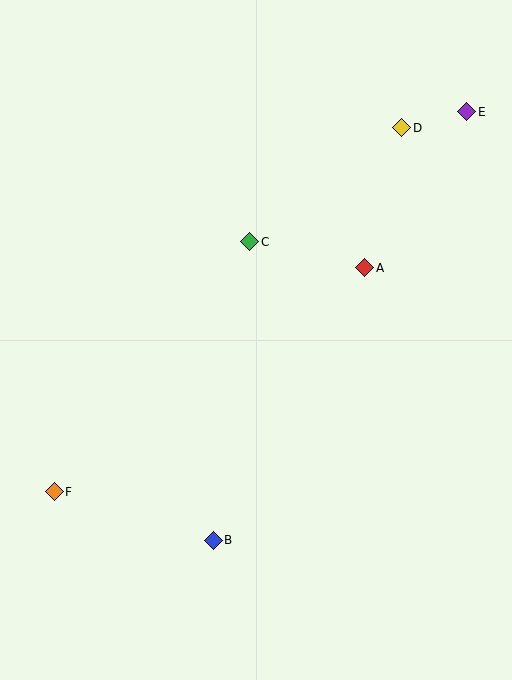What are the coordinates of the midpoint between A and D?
The midpoint between A and D is at (383, 198).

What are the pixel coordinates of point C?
Point C is at (250, 242).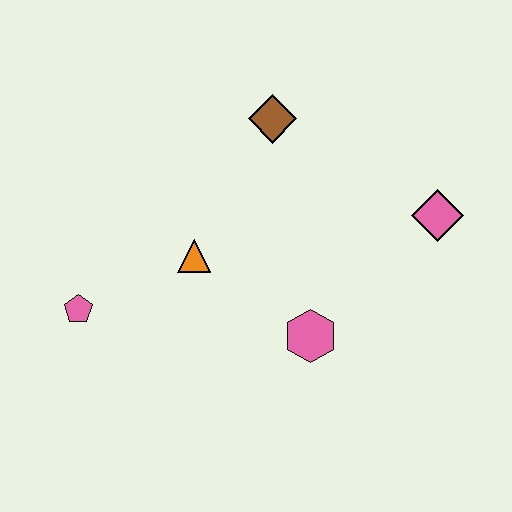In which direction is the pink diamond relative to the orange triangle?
The pink diamond is to the right of the orange triangle.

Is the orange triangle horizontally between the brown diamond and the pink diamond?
No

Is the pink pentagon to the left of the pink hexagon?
Yes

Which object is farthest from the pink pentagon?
The pink diamond is farthest from the pink pentagon.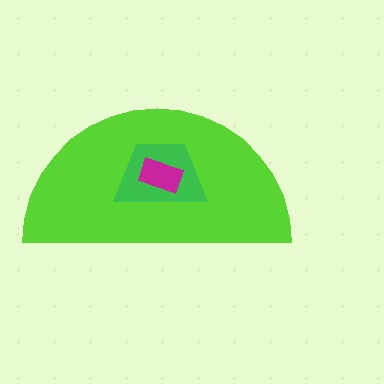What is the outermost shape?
The lime semicircle.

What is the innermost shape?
The magenta rectangle.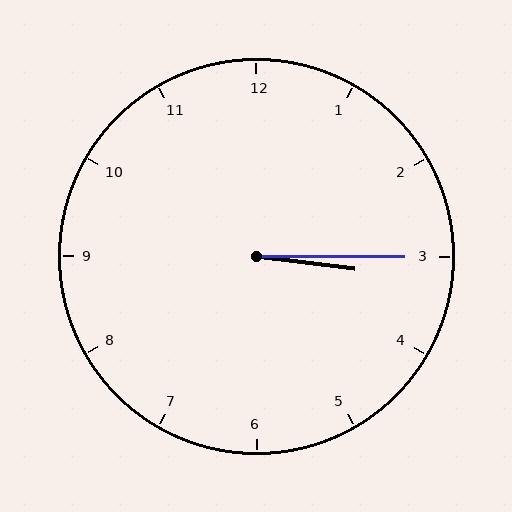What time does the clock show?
3:15.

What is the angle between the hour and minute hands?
Approximately 8 degrees.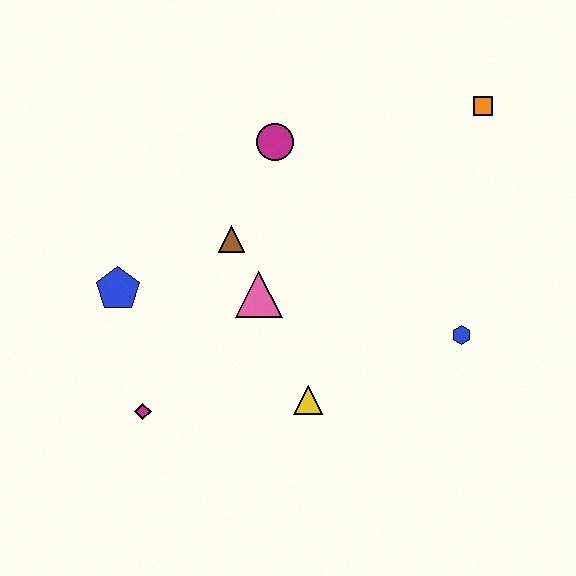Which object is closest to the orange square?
The magenta circle is closest to the orange square.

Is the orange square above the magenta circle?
Yes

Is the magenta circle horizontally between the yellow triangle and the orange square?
No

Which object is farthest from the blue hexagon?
The blue pentagon is farthest from the blue hexagon.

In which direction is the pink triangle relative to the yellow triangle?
The pink triangle is above the yellow triangle.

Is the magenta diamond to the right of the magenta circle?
No